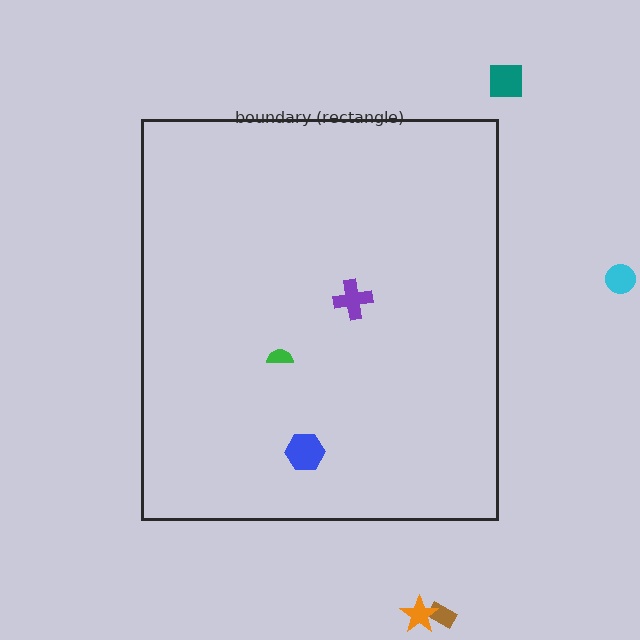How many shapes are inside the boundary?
3 inside, 4 outside.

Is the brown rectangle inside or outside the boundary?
Outside.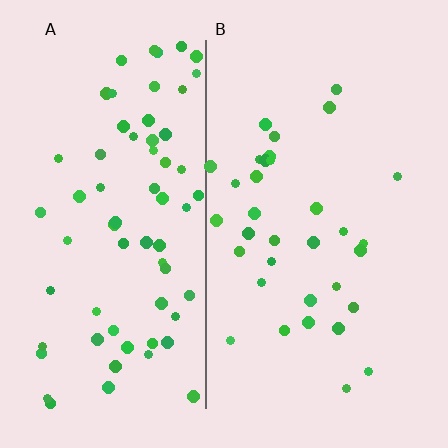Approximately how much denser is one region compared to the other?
Approximately 2.0× — region A over region B.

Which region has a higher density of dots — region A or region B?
A (the left).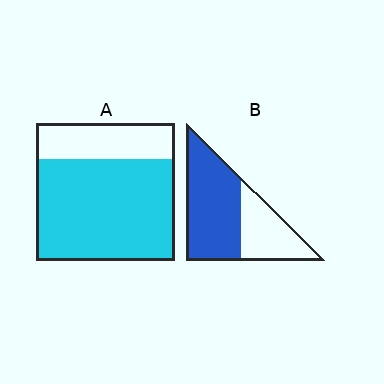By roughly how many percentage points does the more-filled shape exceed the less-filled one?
By roughly 10 percentage points (A over B).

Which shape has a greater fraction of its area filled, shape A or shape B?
Shape A.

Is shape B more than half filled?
Yes.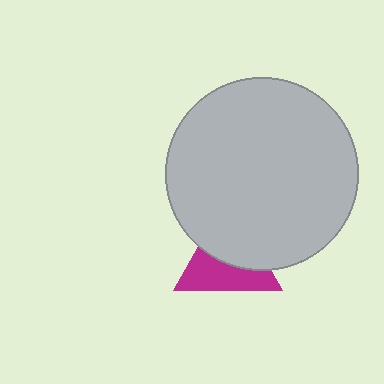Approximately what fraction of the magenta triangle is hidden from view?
Roughly 50% of the magenta triangle is hidden behind the light gray circle.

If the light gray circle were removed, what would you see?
You would see the complete magenta triangle.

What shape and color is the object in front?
The object in front is a light gray circle.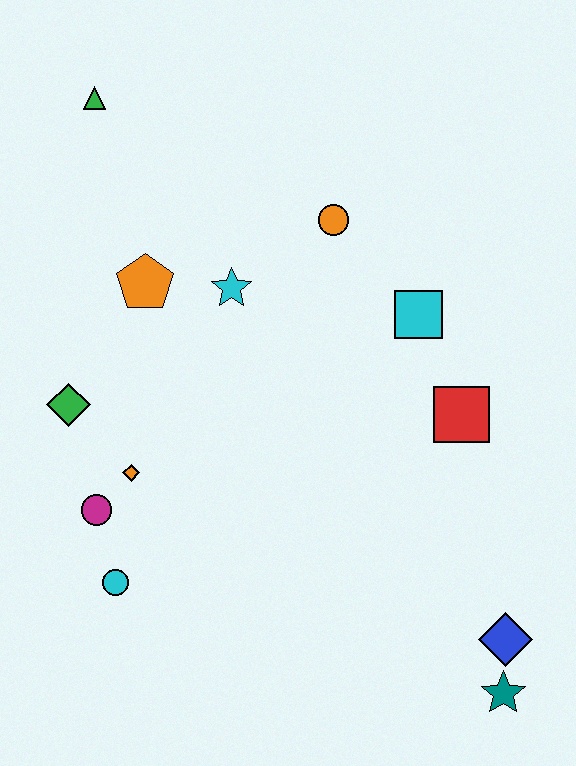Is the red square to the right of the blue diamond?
No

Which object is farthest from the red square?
The green triangle is farthest from the red square.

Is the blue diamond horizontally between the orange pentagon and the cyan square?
No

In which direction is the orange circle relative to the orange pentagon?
The orange circle is to the right of the orange pentagon.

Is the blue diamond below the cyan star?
Yes